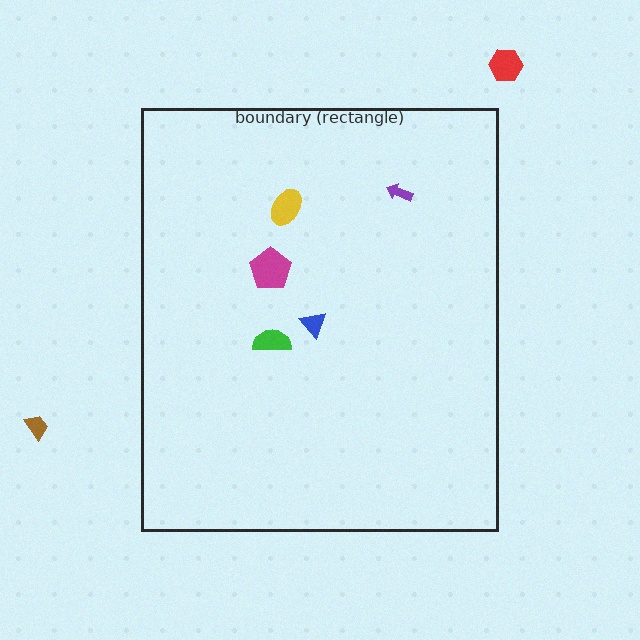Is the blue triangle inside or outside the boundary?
Inside.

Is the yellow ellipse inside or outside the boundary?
Inside.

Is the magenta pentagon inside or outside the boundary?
Inside.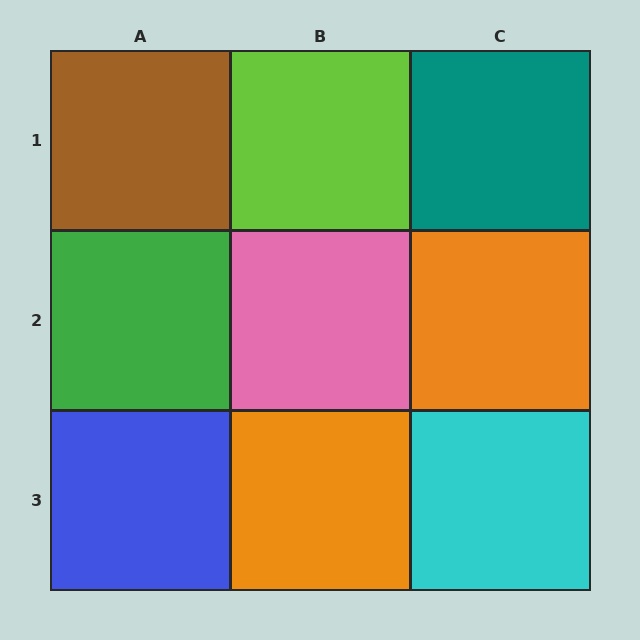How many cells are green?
1 cell is green.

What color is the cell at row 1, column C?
Teal.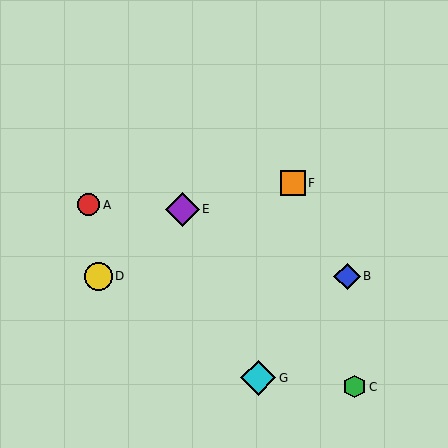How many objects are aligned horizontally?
2 objects (B, D) are aligned horizontally.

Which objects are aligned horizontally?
Objects B, D are aligned horizontally.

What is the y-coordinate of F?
Object F is at y≈183.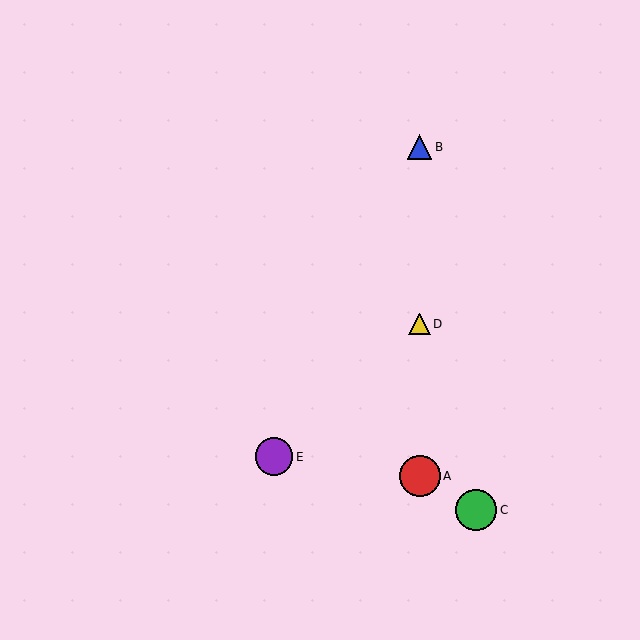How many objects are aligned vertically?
3 objects (A, B, D) are aligned vertically.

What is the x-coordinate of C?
Object C is at x≈476.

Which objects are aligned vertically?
Objects A, B, D are aligned vertically.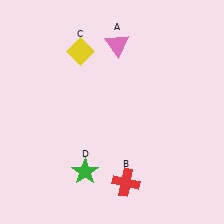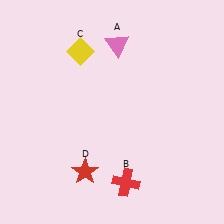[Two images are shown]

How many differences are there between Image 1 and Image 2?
There is 1 difference between the two images.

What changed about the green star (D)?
In Image 1, D is green. In Image 2, it changed to red.